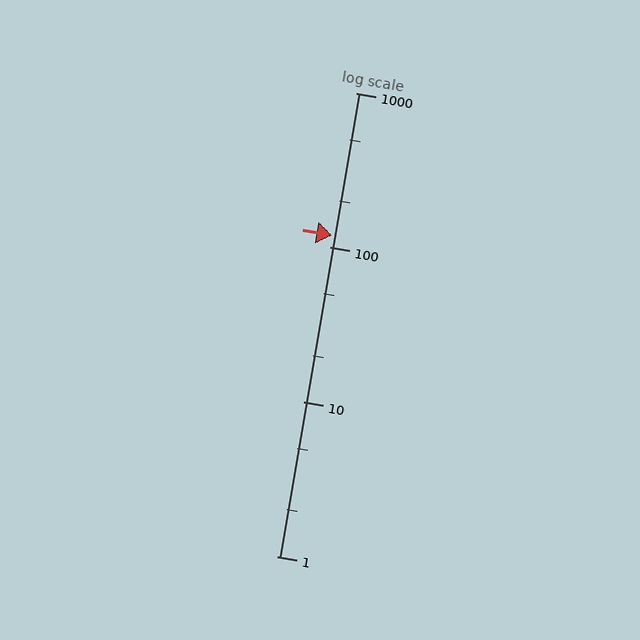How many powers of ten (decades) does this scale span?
The scale spans 3 decades, from 1 to 1000.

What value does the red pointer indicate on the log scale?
The pointer indicates approximately 120.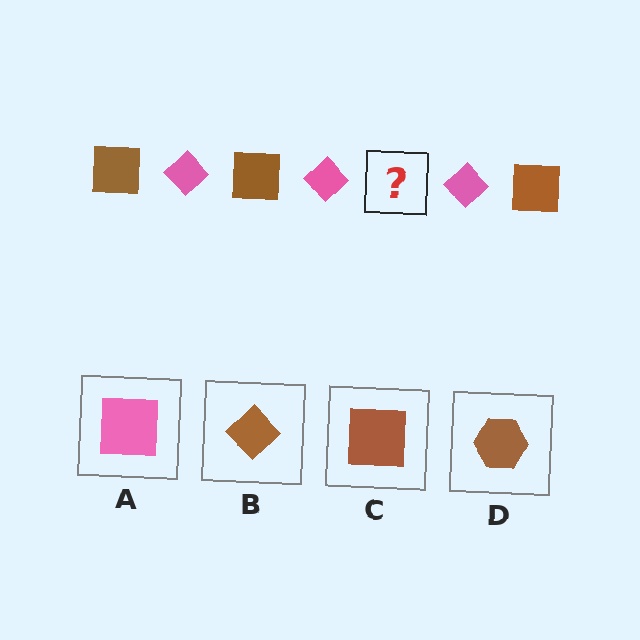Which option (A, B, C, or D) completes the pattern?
C.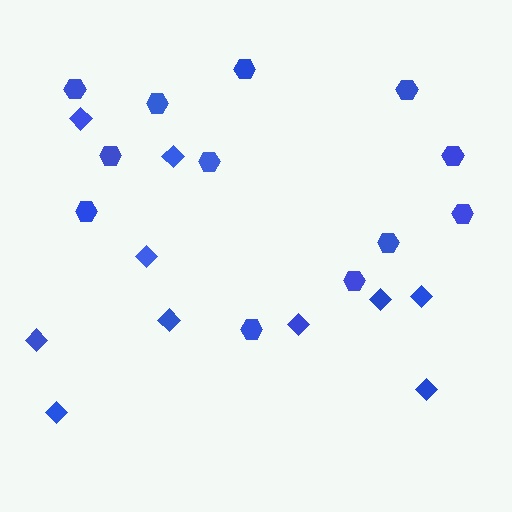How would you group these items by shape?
There are 2 groups: one group of hexagons (12) and one group of diamonds (10).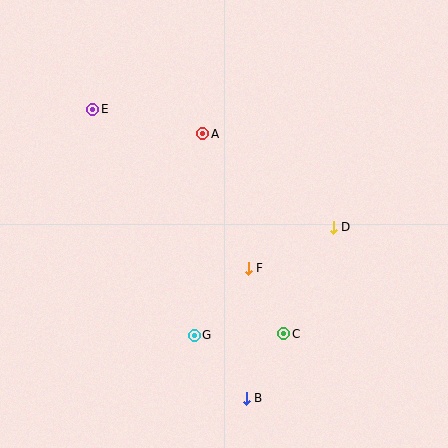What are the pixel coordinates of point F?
Point F is at (248, 268).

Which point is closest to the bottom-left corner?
Point G is closest to the bottom-left corner.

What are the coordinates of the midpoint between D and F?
The midpoint between D and F is at (291, 248).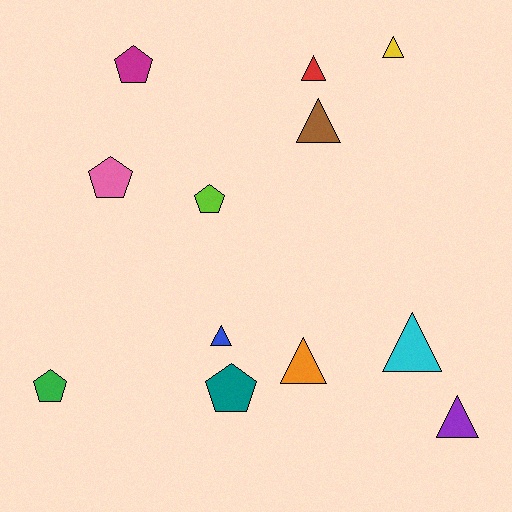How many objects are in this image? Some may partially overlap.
There are 12 objects.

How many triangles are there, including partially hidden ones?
There are 7 triangles.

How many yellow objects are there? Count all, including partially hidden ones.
There is 1 yellow object.